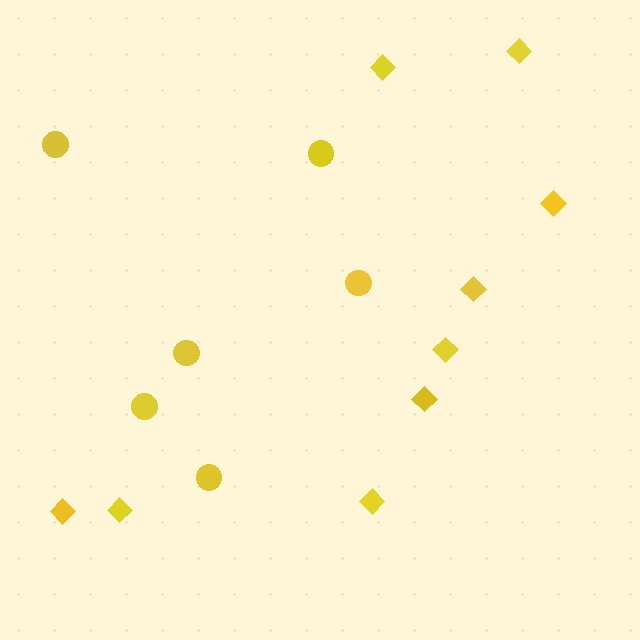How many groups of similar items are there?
There are 2 groups: one group of circles (6) and one group of diamonds (9).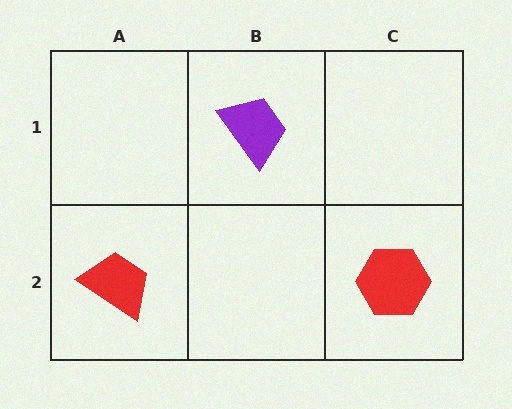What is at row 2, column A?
A red trapezoid.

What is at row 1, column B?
A purple trapezoid.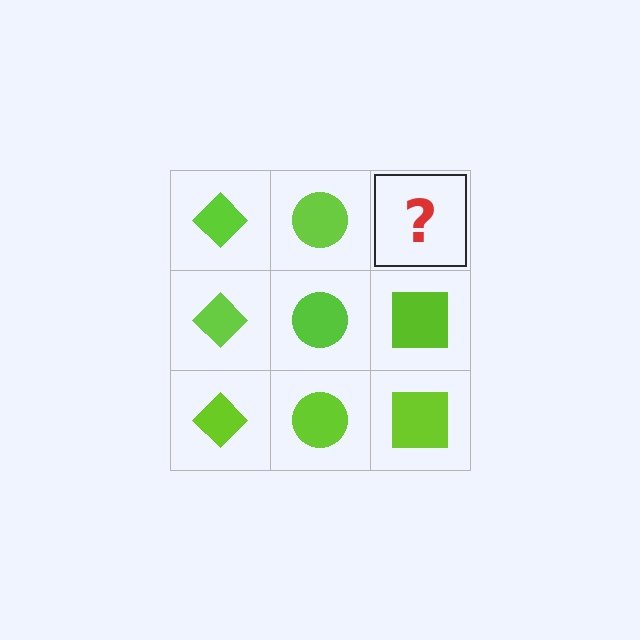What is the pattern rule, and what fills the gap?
The rule is that each column has a consistent shape. The gap should be filled with a lime square.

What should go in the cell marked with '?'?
The missing cell should contain a lime square.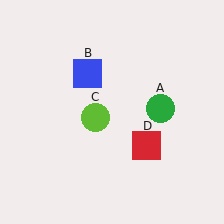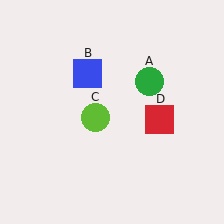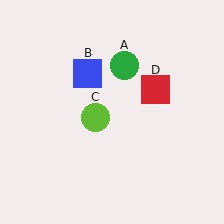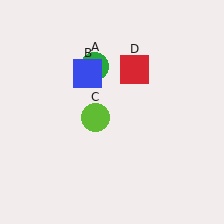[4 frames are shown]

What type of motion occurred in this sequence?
The green circle (object A), red square (object D) rotated counterclockwise around the center of the scene.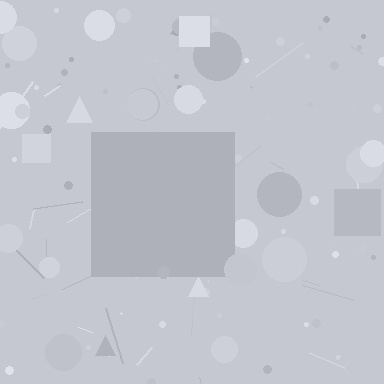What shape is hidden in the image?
A square is hidden in the image.